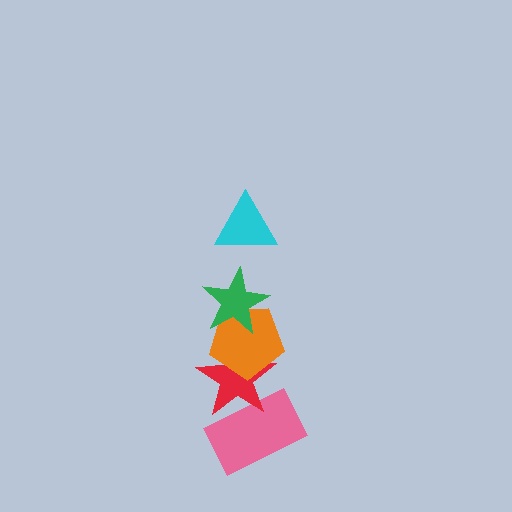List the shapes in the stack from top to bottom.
From top to bottom: the cyan triangle, the green star, the orange pentagon, the red star, the pink rectangle.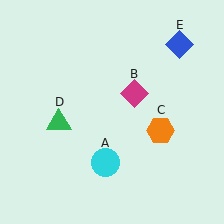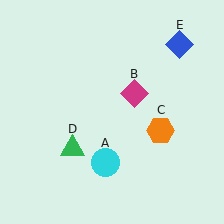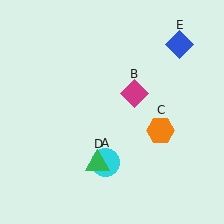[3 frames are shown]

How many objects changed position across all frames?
1 object changed position: green triangle (object D).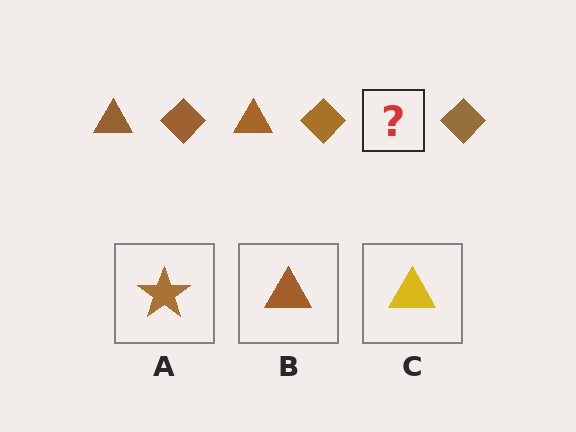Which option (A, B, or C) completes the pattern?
B.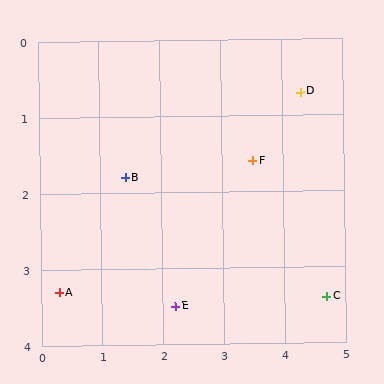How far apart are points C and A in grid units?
Points C and A are about 4.4 grid units apart.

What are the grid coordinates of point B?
Point B is at approximately (1.4, 1.8).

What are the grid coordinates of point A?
Point A is at approximately (0.3, 3.3).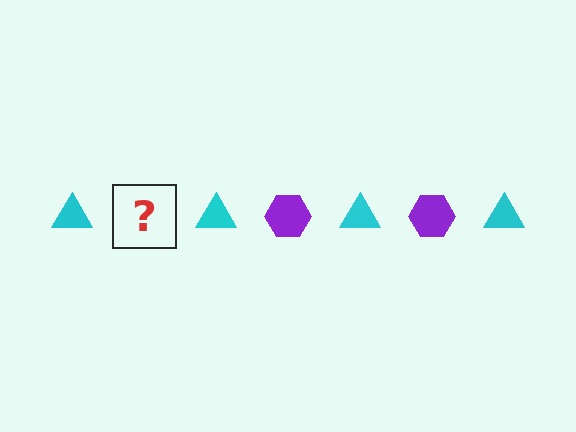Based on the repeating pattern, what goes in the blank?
The blank should be a purple hexagon.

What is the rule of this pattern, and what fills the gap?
The rule is that the pattern alternates between cyan triangle and purple hexagon. The gap should be filled with a purple hexagon.